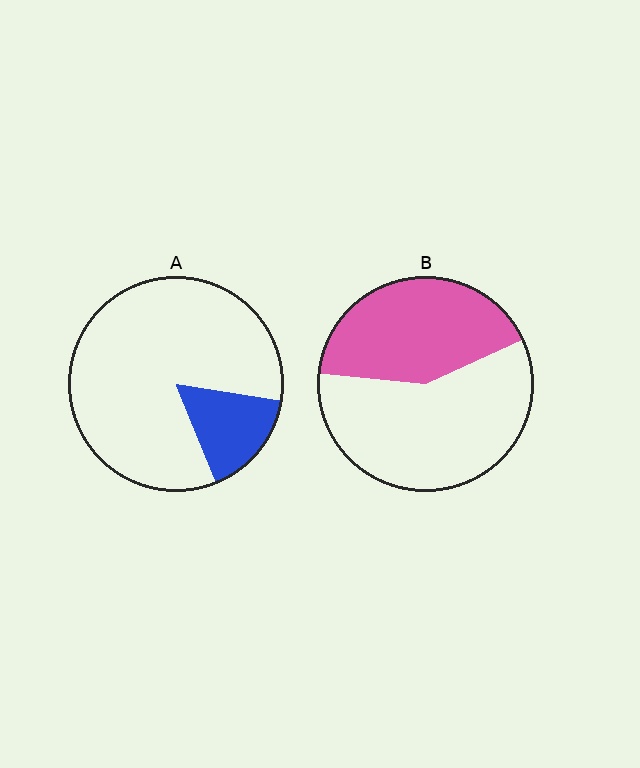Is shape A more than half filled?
No.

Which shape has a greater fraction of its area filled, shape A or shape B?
Shape B.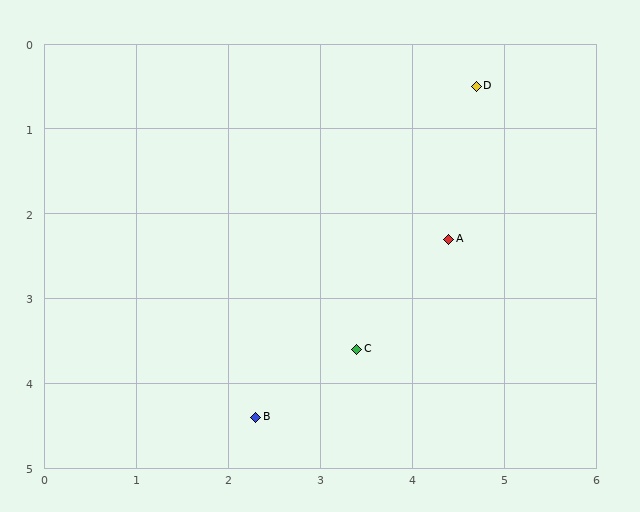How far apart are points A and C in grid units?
Points A and C are about 1.6 grid units apart.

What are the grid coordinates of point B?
Point B is at approximately (2.3, 4.4).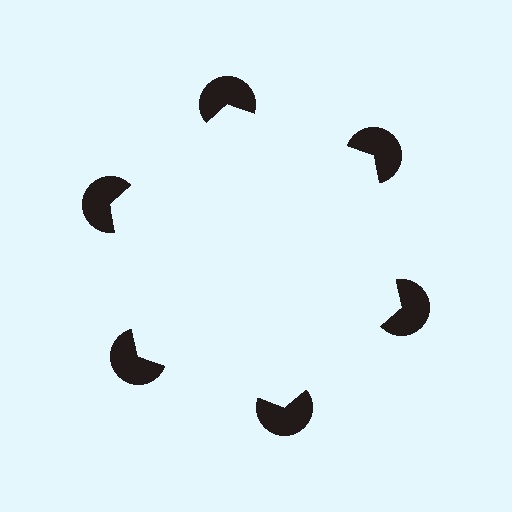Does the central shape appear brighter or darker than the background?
It typically appears slightly brighter than the background, even though no actual brightness change is drawn.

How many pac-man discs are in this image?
There are 6 — one at each vertex of the illusory hexagon.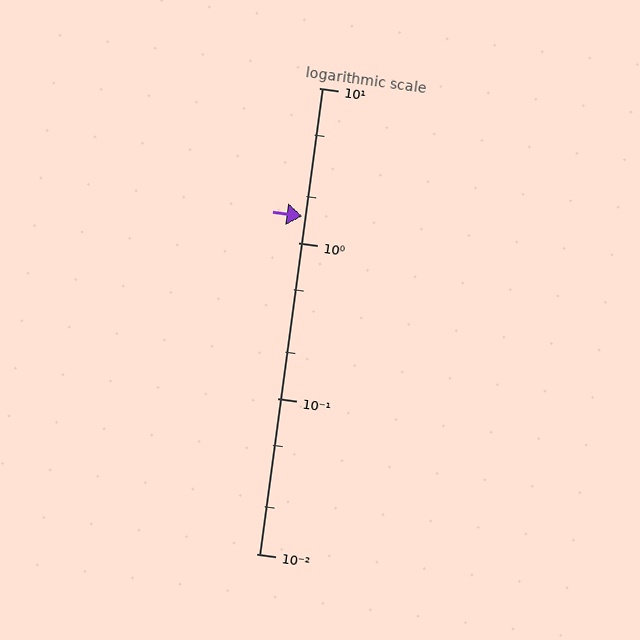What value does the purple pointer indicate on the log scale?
The pointer indicates approximately 1.5.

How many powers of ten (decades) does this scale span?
The scale spans 3 decades, from 0.01 to 10.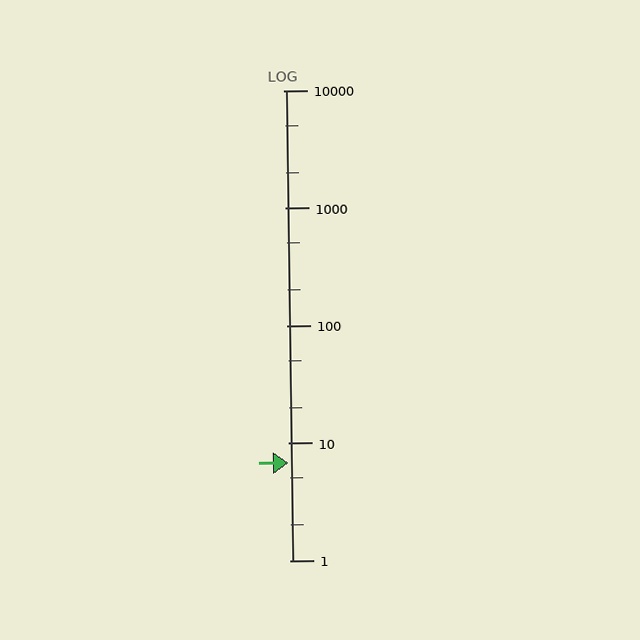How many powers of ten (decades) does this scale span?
The scale spans 4 decades, from 1 to 10000.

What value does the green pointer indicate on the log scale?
The pointer indicates approximately 6.7.